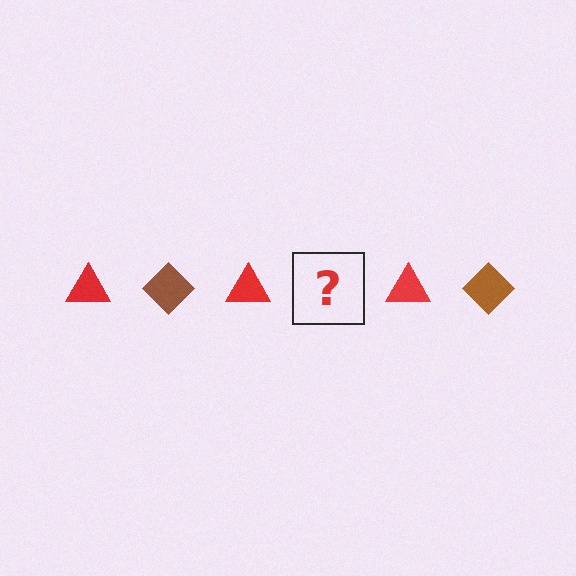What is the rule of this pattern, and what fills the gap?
The rule is that the pattern alternates between red triangle and brown diamond. The gap should be filled with a brown diamond.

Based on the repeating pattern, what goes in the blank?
The blank should be a brown diamond.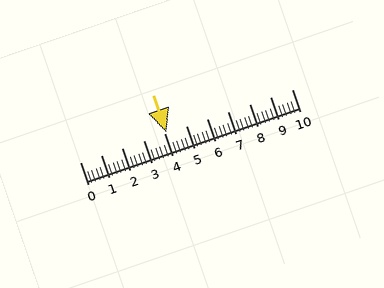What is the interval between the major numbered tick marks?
The major tick marks are spaced 1 units apart.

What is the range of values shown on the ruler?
The ruler shows values from 0 to 10.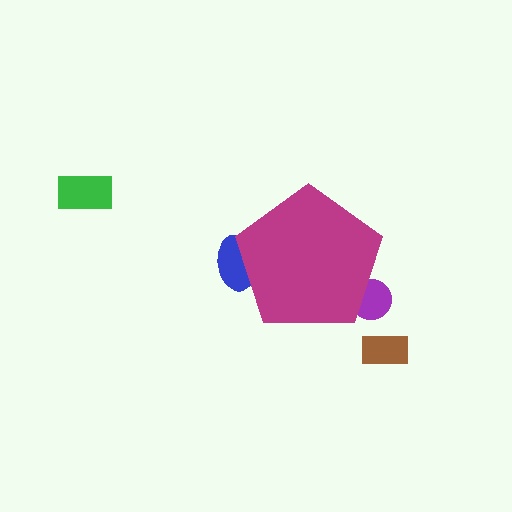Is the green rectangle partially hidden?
No, the green rectangle is fully visible.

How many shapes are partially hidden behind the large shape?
2 shapes are partially hidden.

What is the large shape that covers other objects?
A magenta pentagon.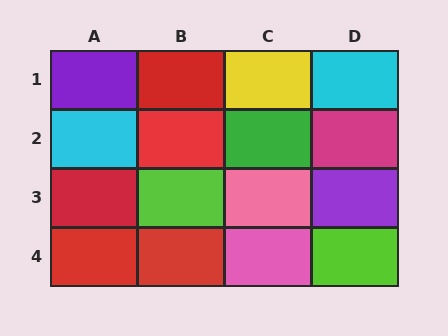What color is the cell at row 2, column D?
Magenta.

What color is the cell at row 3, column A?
Red.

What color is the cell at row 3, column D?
Purple.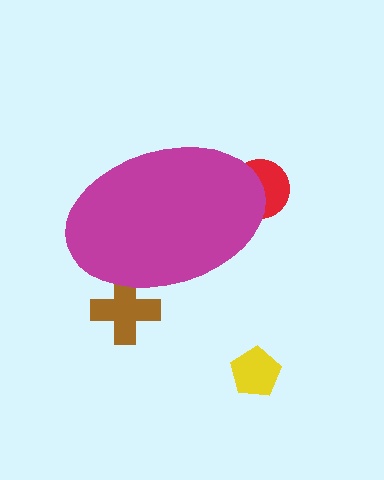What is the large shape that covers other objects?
A magenta ellipse.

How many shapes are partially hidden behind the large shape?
2 shapes are partially hidden.